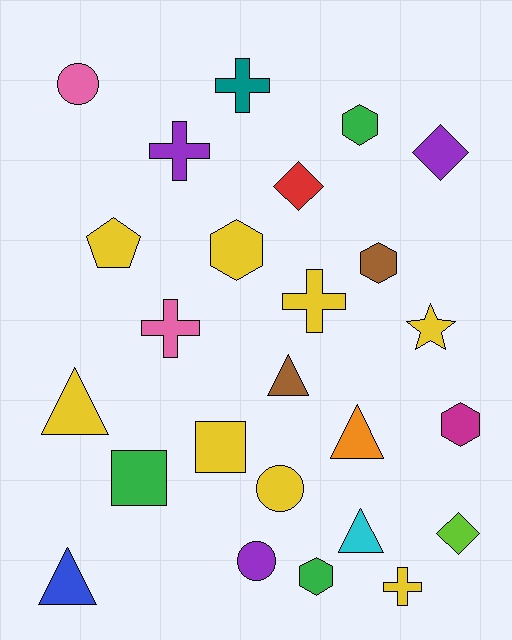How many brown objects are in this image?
There are 2 brown objects.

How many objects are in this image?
There are 25 objects.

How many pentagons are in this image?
There is 1 pentagon.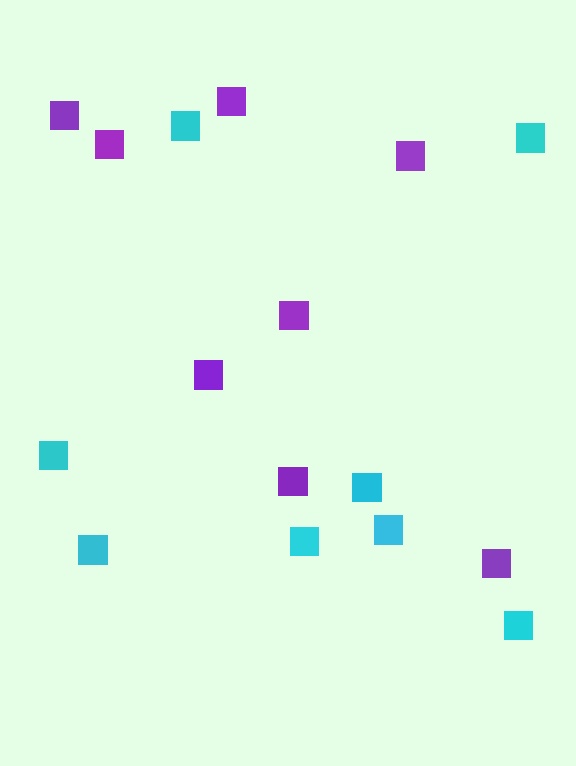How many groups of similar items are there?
There are 2 groups: one group of purple squares (8) and one group of cyan squares (8).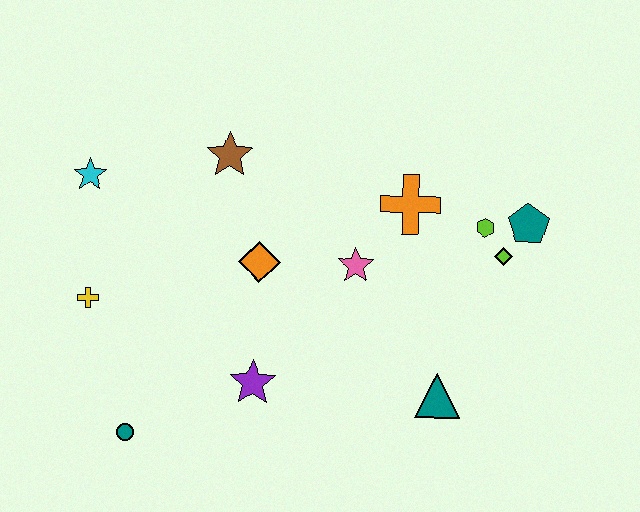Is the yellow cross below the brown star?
Yes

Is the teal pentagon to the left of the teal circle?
No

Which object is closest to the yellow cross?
The cyan star is closest to the yellow cross.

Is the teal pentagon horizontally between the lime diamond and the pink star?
No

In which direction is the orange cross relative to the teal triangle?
The orange cross is above the teal triangle.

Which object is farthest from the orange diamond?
The teal pentagon is farthest from the orange diamond.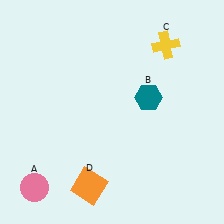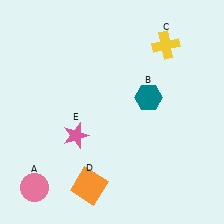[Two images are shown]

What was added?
A pink star (E) was added in Image 2.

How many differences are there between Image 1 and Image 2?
There is 1 difference between the two images.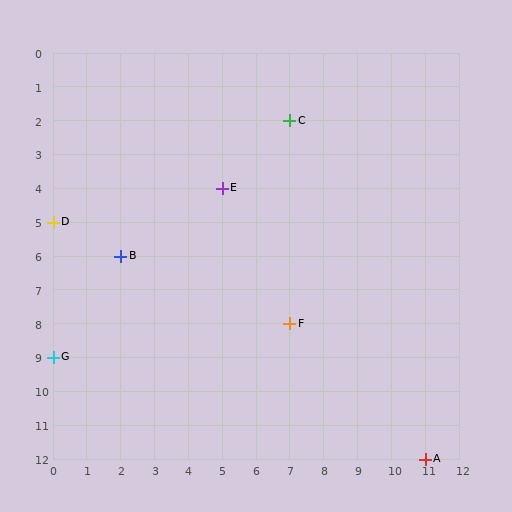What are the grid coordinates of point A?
Point A is at grid coordinates (11, 12).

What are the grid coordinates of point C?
Point C is at grid coordinates (7, 2).